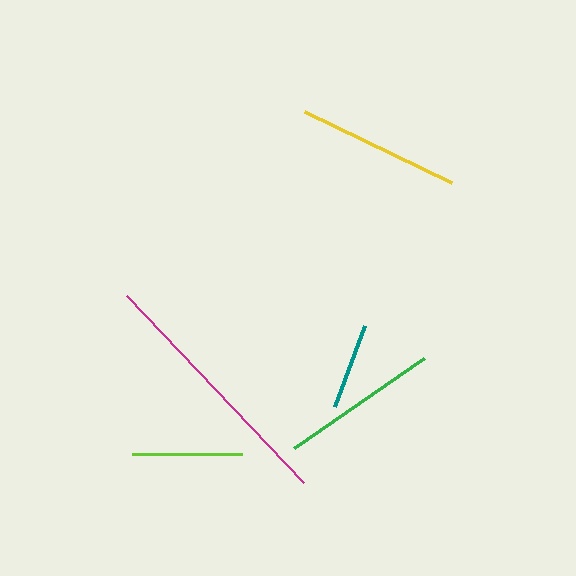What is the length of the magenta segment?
The magenta segment is approximately 257 pixels long.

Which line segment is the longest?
The magenta line is the longest at approximately 257 pixels.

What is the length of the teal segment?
The teal segment is approximately 86 pixels long.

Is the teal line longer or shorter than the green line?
The green line is longer than the teal line.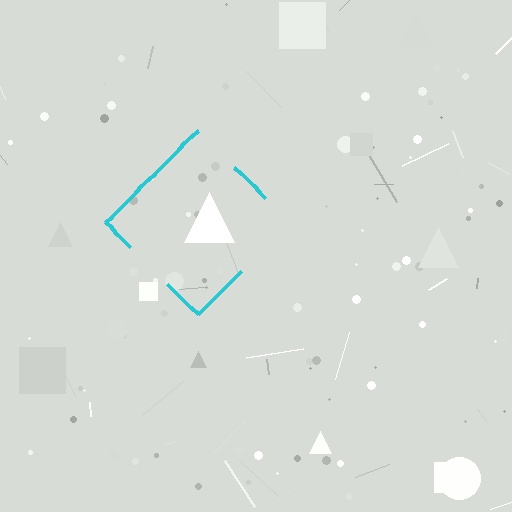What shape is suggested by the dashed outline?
The dashed outline suggests a diamond.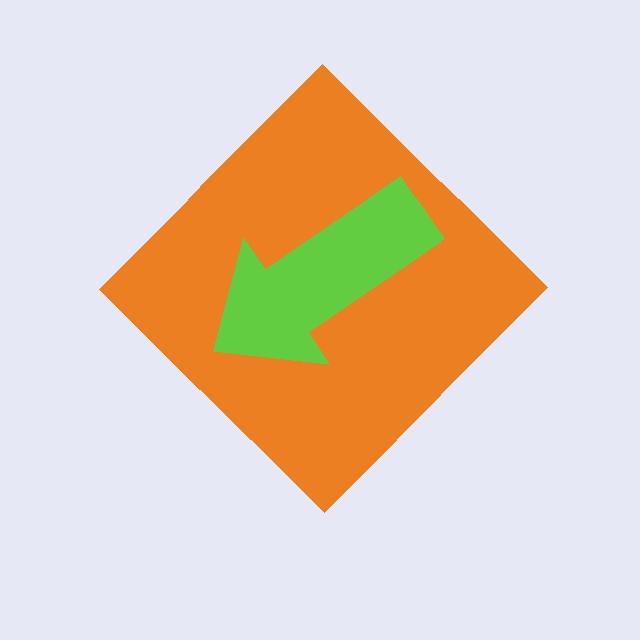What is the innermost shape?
The lime arrow.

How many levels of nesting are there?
2.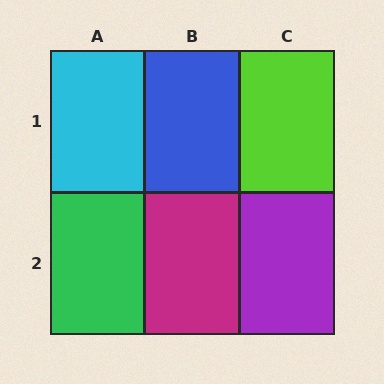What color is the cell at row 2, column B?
Magenta.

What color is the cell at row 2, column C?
Purple.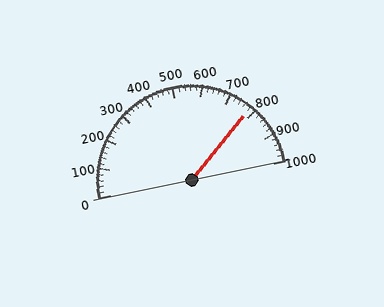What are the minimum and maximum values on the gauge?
The gauge ranges from 0 to 1000.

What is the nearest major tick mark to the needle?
The nearest major tick mark is 800.